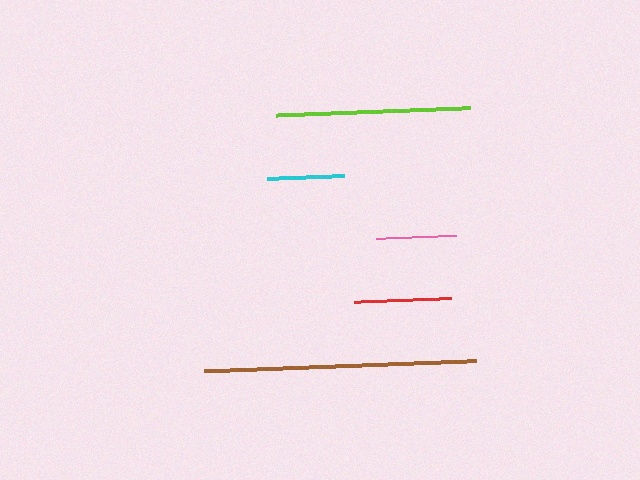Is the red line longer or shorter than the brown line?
The brown line is longer than the red line.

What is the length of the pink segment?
The pink segment is approximately 80 pixels long.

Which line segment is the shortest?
The cyan line is the shortest at approximately 77 pixels.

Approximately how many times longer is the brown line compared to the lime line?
The brown line is approximately 1.4 times the length of the lime line.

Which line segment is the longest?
The brown line is the longest at approximately 272 pixels.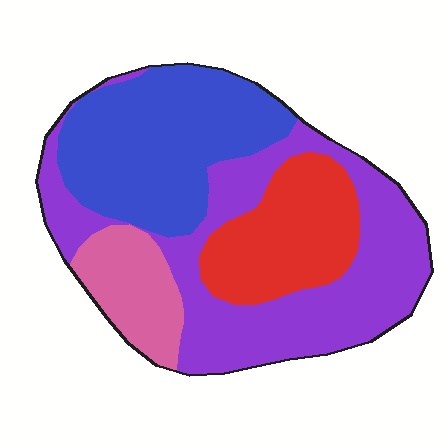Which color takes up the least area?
Pink, at roughly 10%.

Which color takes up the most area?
Purple, at roughly 40%.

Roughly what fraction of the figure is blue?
Blue takes up about one third (1/3) of the figure.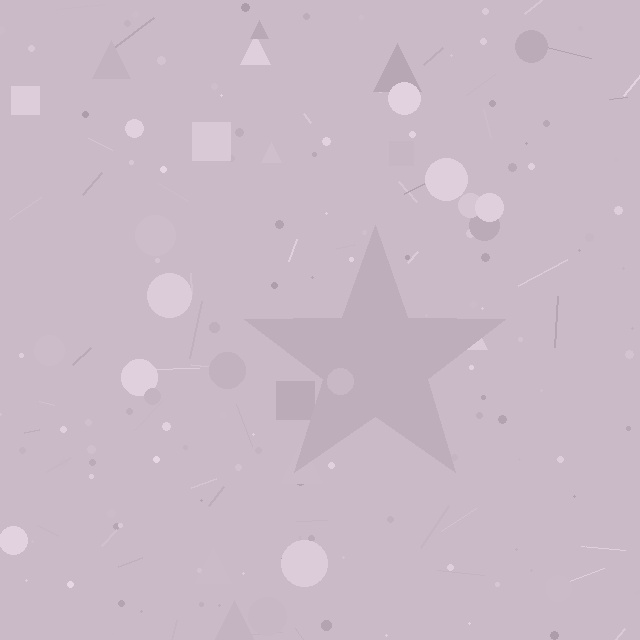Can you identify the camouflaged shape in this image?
The camouflaged shape is a star.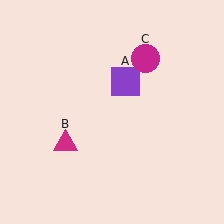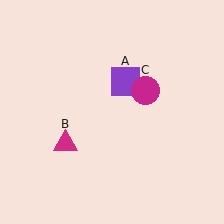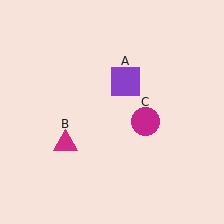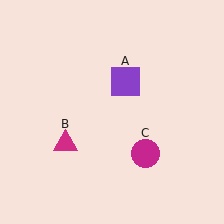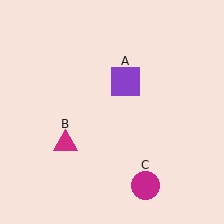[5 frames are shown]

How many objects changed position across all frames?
1 object changed position: magenta circle (object C).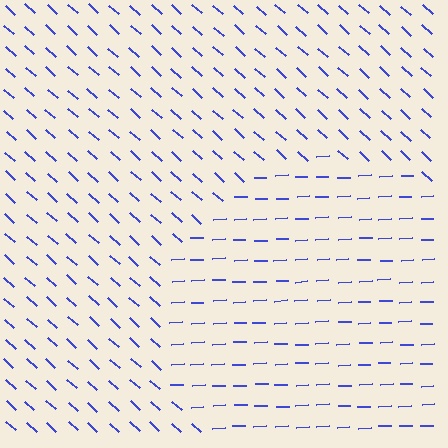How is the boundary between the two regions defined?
The boundary is defined purely by a change in line orientation (approximately 45 degrees difference). All lines are the same color and thickness.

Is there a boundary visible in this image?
Yes, there is a texture boundary formed by a change in line orientation.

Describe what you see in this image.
The image is filled with small blue line segments. A circle region in the image has lines oriented differently from the surrounding lines, creating a visible texture boundary.